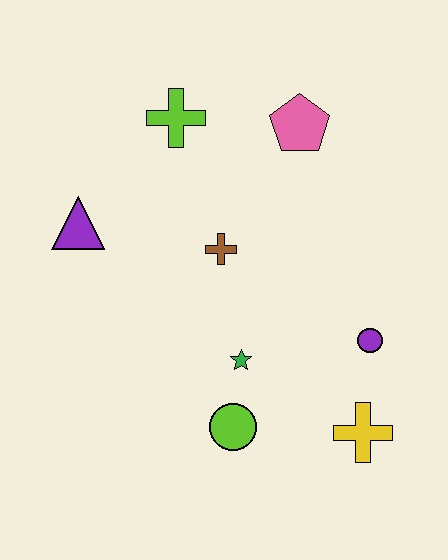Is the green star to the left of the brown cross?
No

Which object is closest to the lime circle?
The green star is closest to the lime circle.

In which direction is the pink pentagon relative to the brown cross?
The pink pentagon is above the brown cross.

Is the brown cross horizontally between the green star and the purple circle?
No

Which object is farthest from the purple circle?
The purple triangle is farthest from the purple circle.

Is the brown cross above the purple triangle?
No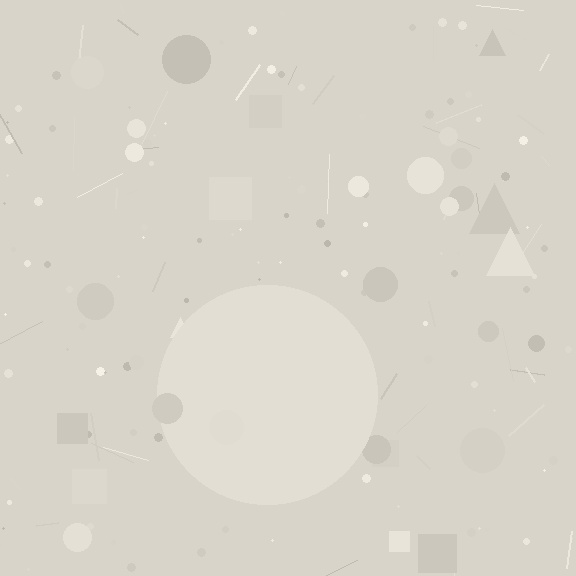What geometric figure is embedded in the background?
A circle is embedded in the background.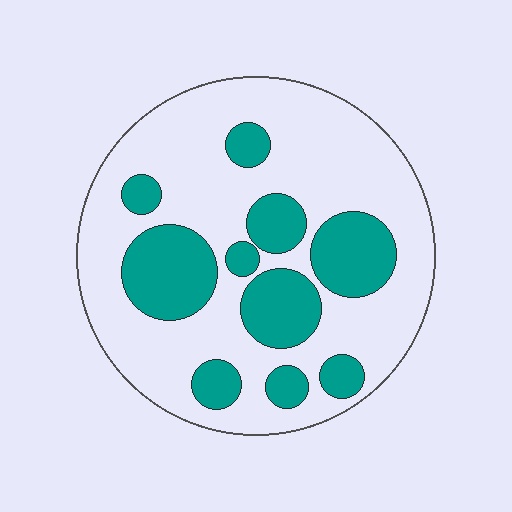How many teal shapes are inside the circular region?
10.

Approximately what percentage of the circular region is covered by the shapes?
Approximately 30%.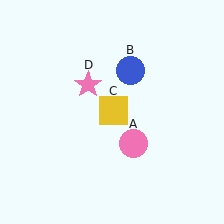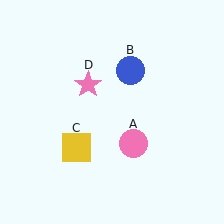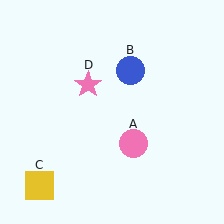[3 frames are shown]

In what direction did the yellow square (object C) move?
The yellow square (object C) moved down and to the left.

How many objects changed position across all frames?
1 object changed position: yellow square (object C).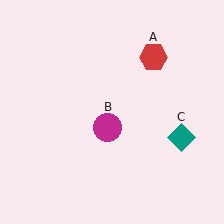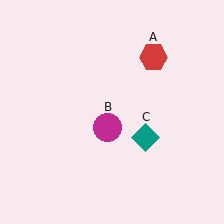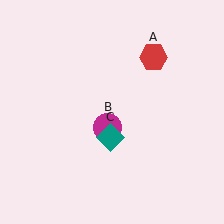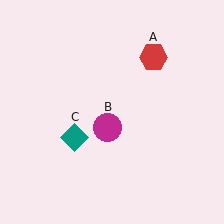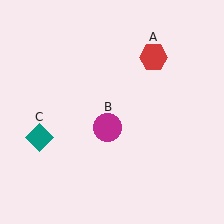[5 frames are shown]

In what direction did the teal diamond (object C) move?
The teal diamond (object C) moved left.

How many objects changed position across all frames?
1 object changed position: teal diamond (object C).